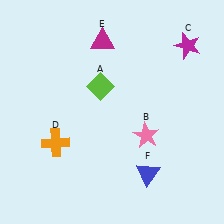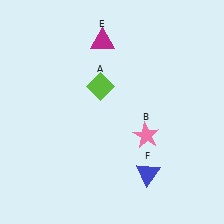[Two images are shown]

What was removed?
The magenta star (C), the orange cross (D) were removed in Image 2.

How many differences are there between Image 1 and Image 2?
There are 2 differences between the two images.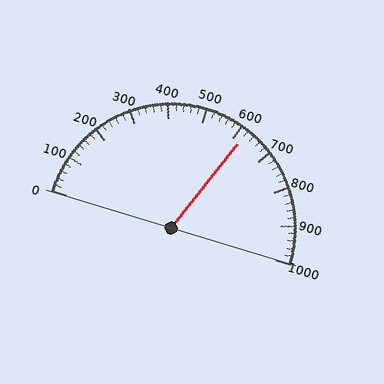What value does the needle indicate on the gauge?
The needle indicates approximately 620.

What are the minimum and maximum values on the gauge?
The gauge ranges from 0 to 1000.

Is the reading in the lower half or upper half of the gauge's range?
The reading is in the upper half of the range (0 to 1000).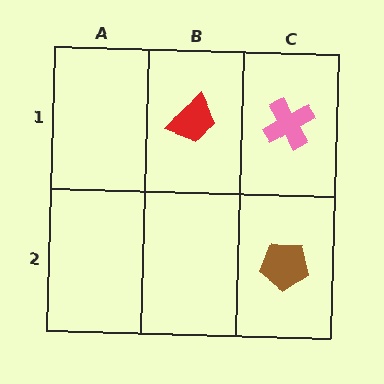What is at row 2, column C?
A brown pentagon.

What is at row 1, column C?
A pink cross.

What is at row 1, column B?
A red trapezoid.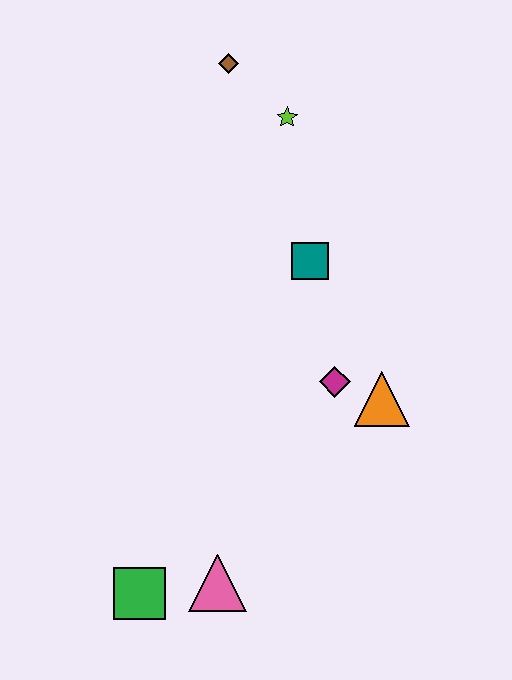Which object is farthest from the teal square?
The green square is farthest from the teal square.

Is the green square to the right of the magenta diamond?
No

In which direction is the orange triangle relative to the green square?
The orange triangle is to the right of the green square.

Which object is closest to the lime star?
The brown diamond is closest to the lime star.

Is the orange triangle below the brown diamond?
Yes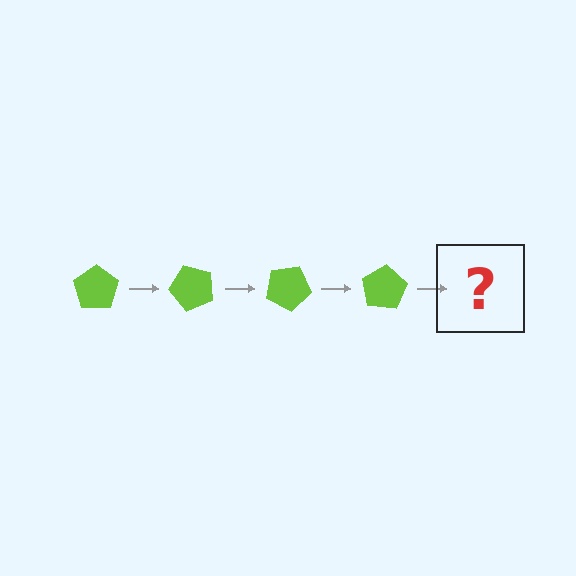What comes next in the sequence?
The next element should be a lime pentagon rotated 200 degrees.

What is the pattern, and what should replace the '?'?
The pattern is that the pentagon rotates 50 degrees each step. The '?' should be a lime pentagon rotated 200 degrees.